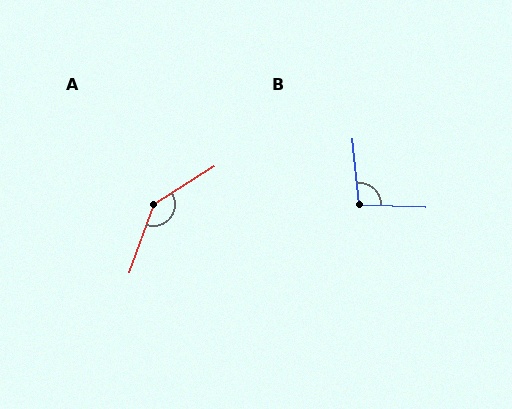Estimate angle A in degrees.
Approximately 142 degrees.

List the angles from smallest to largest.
B (97°), A (142°).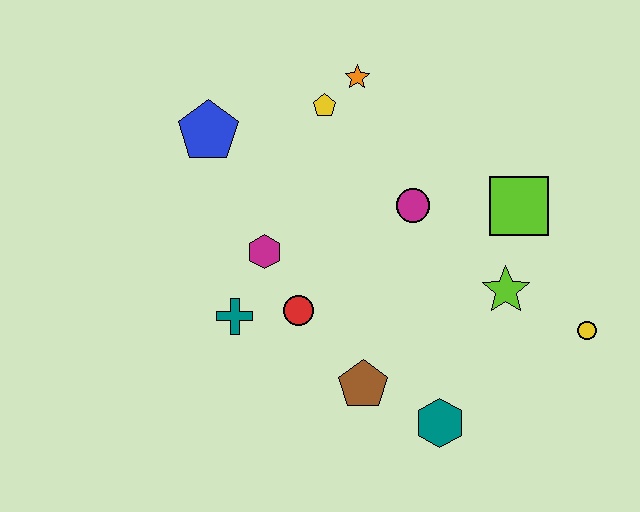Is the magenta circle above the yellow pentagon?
No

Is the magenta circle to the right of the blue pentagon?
Yes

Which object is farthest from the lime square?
The blue pentagon is farthest from the lime square.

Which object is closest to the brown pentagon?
The teal hexagon is closest to the brown pentagon.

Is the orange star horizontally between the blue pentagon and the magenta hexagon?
No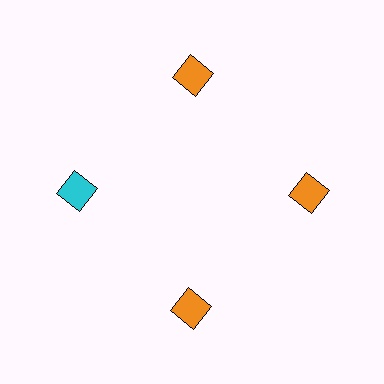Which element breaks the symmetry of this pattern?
The cyan diamond at roughly the 9 o'clock position breaks the symmetry. All other shapes are orange diamonds.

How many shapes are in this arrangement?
There are 4 shapes arranged in a ring pattern.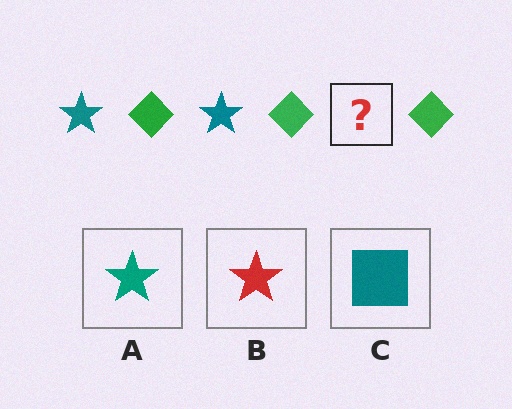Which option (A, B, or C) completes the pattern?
A.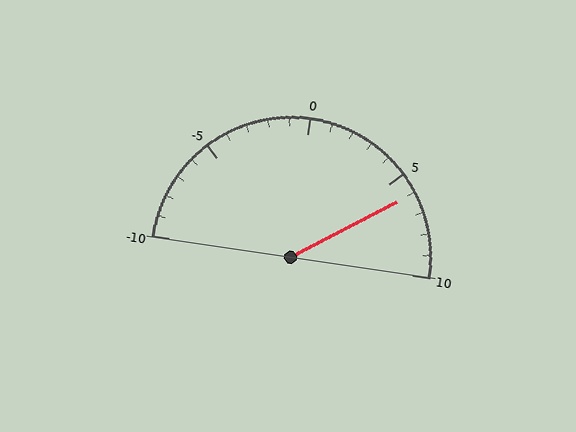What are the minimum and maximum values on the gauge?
The gauge ranges from -10 to 10.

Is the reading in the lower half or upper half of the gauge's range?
The reading is in the upper half of the range (-10 to 10).